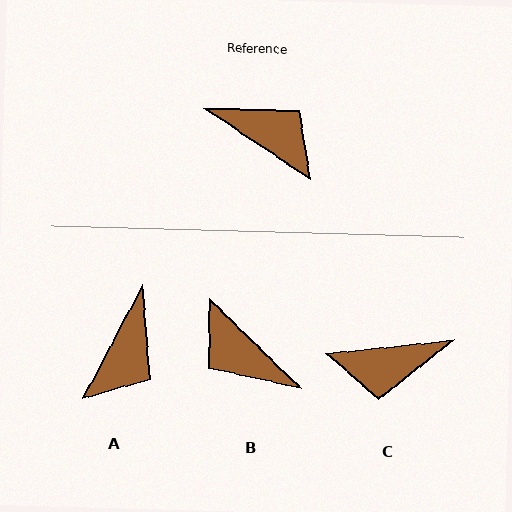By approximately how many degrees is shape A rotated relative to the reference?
Approximately 84 degrees clockwise.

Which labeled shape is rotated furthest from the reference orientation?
B, about 170 degrees away.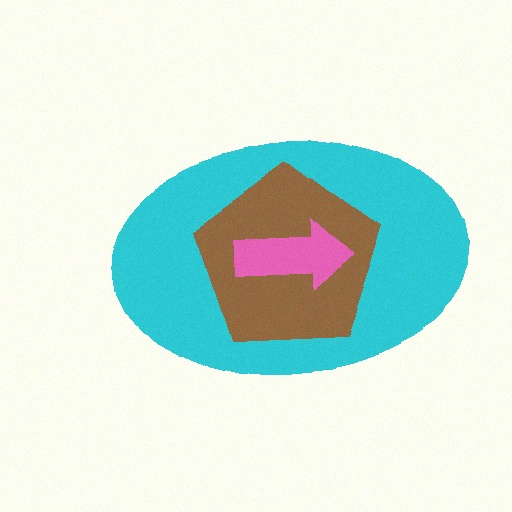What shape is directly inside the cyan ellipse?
The brown pentagon.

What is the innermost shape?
The pink arrow.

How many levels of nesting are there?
3.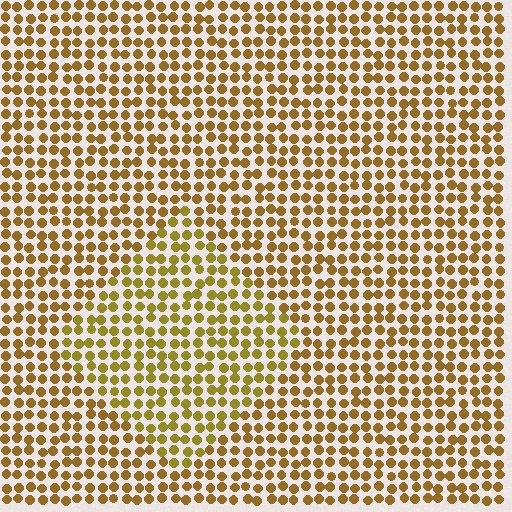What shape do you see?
I see a diamond.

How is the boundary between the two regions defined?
The boundary is defined purely by a slight shift in hue (about 18 degrees). Spacing, size, and orientation are identical on both sides.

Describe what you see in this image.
The image is filled with small brown elements in a uniform arrangement. A diamond-shaped region is visible where the elements are tinted to a slightly different hue, forming a subtle color boundary.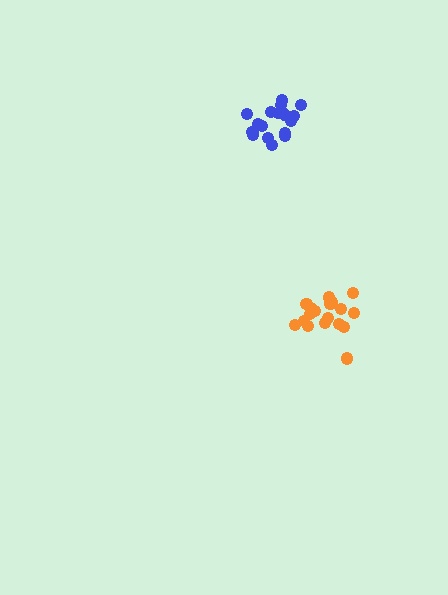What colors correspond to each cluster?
The clusters are colored: blue, orange.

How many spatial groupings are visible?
There are 2 spatial groupings.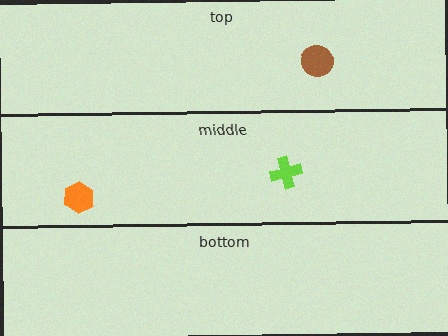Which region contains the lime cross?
The middle region.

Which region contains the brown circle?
The top region.